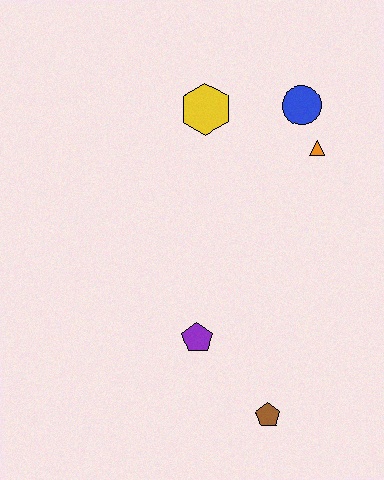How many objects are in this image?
There are 5 objects.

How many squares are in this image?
There are no squares.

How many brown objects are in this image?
There is 1 brown object.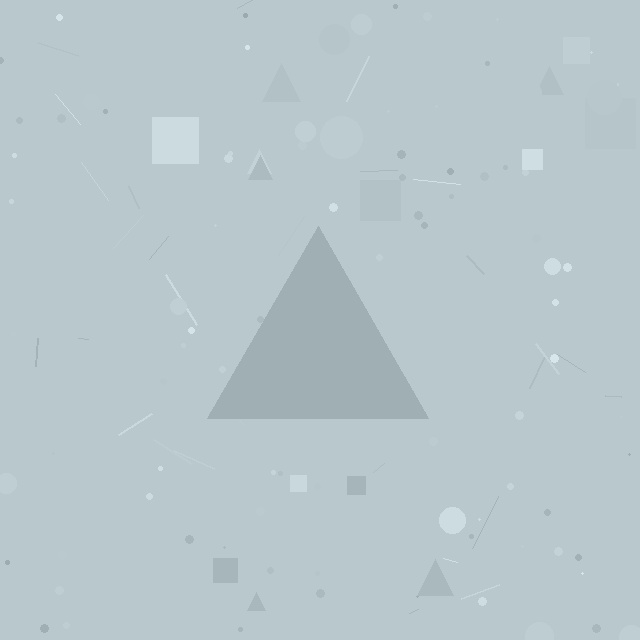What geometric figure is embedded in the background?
A triangle is embedded in the background.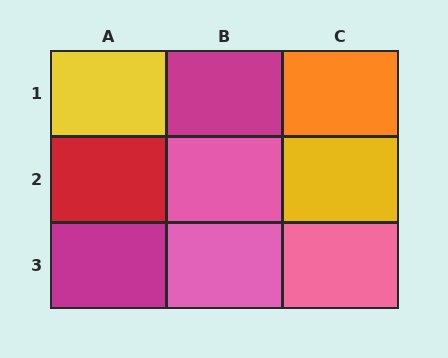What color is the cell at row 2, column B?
Pink.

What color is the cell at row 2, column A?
Red.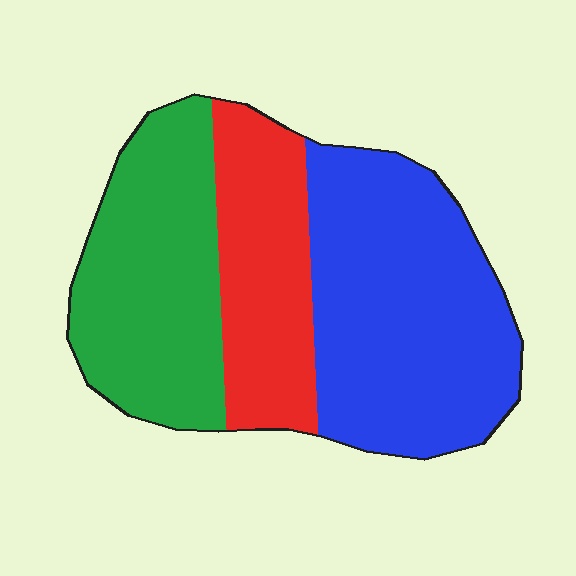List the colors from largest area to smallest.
From largest to smallest: blue, green, red.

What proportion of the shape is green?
Green takes up about one third (1/3) of the shape.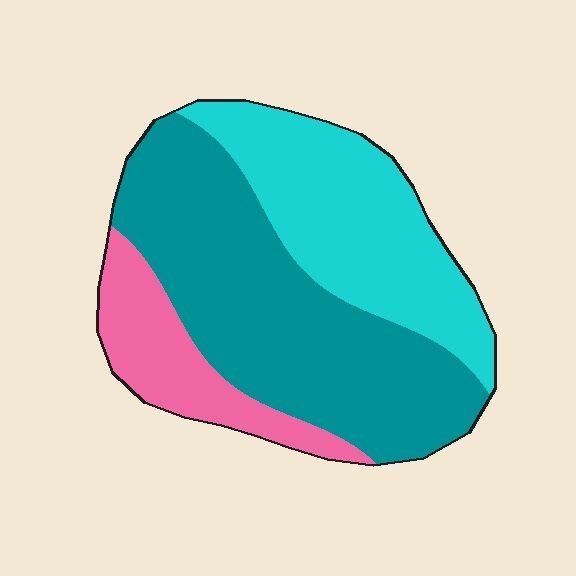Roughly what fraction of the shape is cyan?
Cyan covers 33% of the shape.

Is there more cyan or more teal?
Teal.